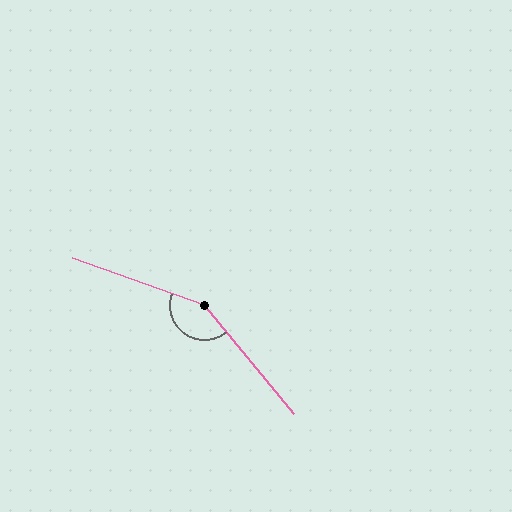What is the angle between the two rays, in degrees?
Approximately 149 degrees.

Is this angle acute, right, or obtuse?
It is obtuse.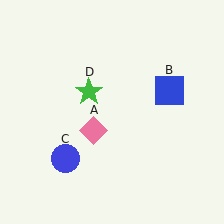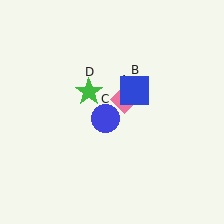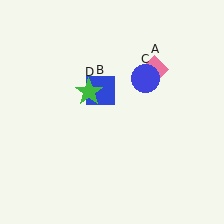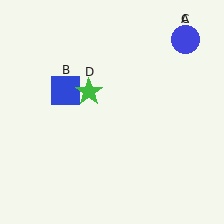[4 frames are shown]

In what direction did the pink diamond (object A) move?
The pink diamond (object A) moved up and to the right.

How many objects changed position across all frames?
3 objects changed position: pink diamond (object A), blue square (object B), blue circle (object C).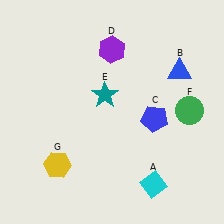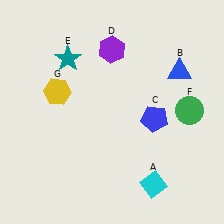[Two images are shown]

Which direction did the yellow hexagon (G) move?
The yellow hexagon (G) moved up.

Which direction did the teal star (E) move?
The teal star (E) moved left.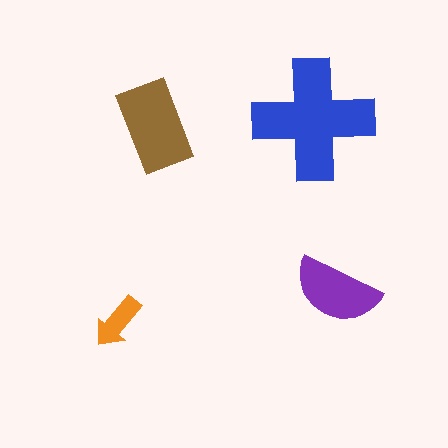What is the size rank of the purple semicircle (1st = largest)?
3rd.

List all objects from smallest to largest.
The orange arrow, the purple semicircle, the brown rectangle, the blue cross.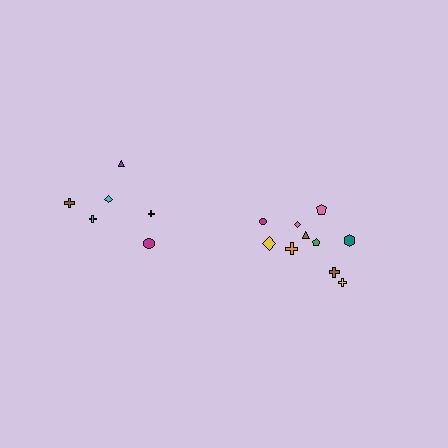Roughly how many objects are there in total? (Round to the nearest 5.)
Roughly 15 objects in total.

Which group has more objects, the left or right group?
The right group.